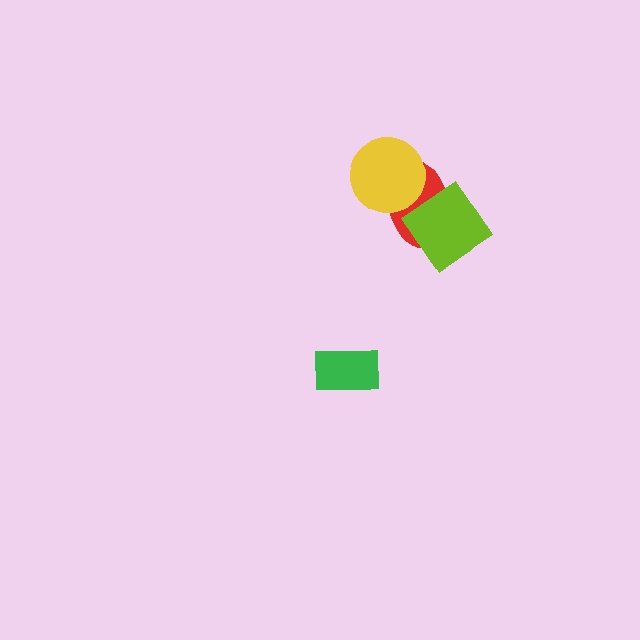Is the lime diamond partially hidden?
No, no other shape covers it.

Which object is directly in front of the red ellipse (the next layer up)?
The lime diamond is directly in front of the red ellipse.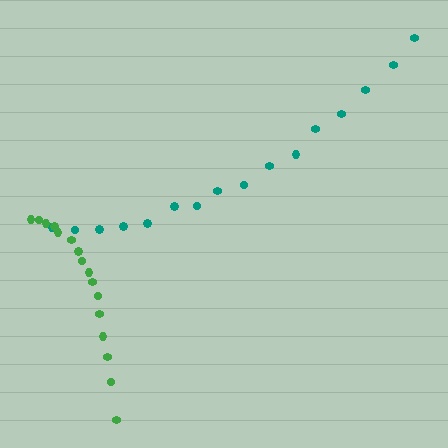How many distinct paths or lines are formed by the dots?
There are 2 distinct paths.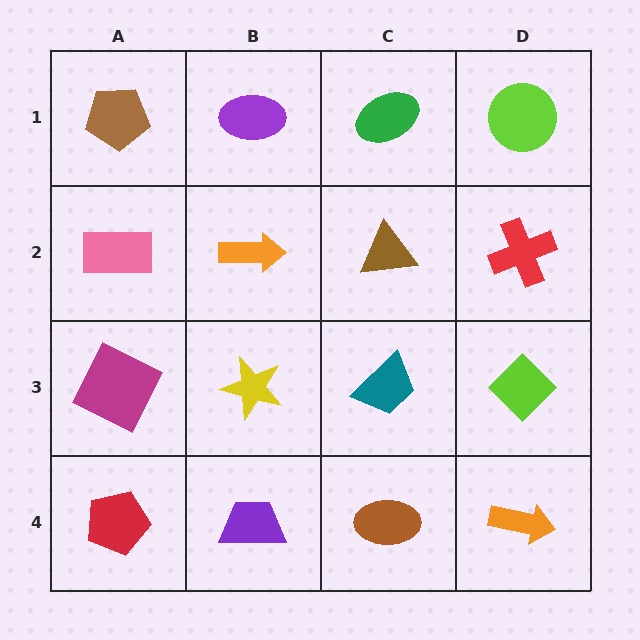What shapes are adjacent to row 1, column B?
An orange arrow (row 2, column B), a brown pentagon (row 1, column A), a green ellipse (row 1, column C).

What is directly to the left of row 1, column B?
A brown pentagon.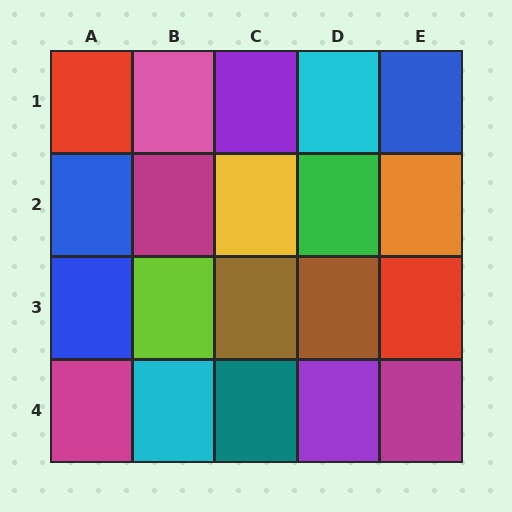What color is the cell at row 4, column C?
Teal.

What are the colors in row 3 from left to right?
Blue, lime, brown, brown, red.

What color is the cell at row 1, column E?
Blue.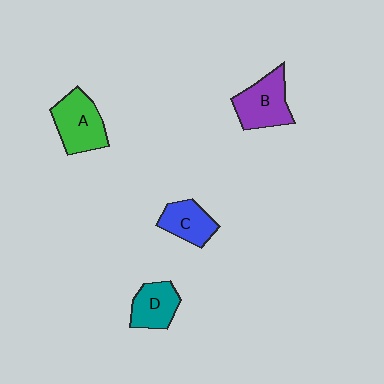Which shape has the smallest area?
Shape C (blue).